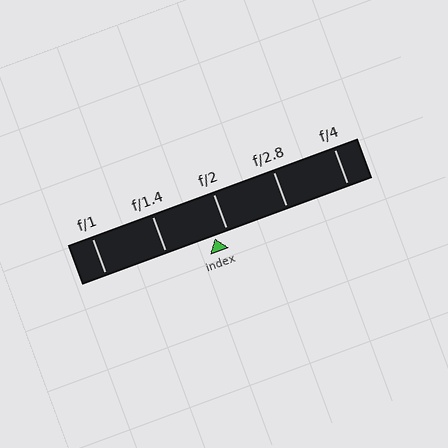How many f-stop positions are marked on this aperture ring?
There are 5 f-stop positions marked.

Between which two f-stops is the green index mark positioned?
The index mark is between f/1.4 and f/2.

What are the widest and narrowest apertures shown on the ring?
The widest aperture shown is f/1 and the narrowest is f/4.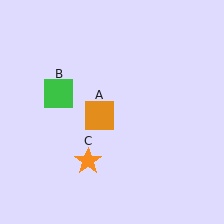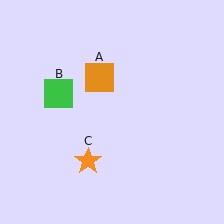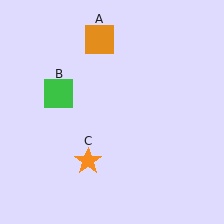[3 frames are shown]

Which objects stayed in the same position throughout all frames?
Green square (object B) and orange star (object C) remained stationary.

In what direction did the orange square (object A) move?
The orange square (object A) moved up.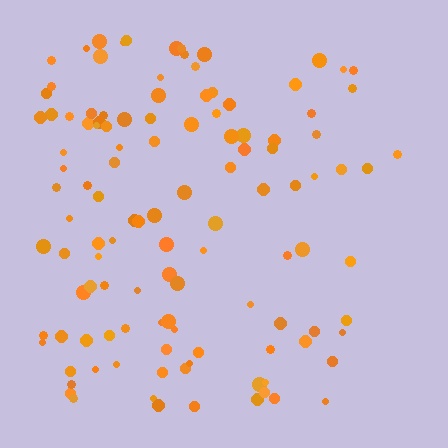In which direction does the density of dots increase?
From right to left, with the left side densest.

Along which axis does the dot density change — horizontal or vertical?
Horizontal.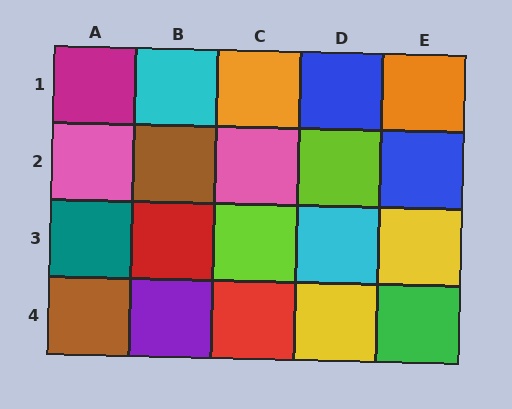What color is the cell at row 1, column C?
Orange.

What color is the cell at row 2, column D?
Lime.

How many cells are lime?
2 cells are lime.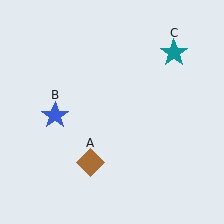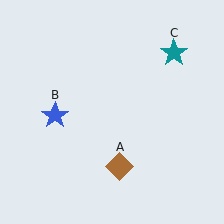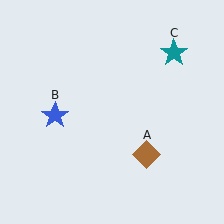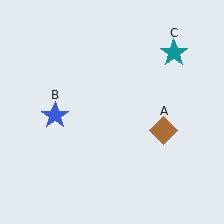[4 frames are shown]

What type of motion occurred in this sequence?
The brown diamond (object A) rotated counterclockwise around the center of the scene.